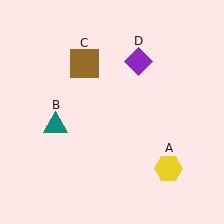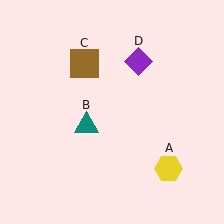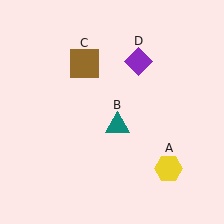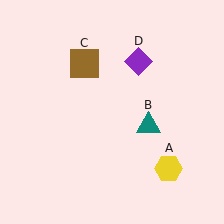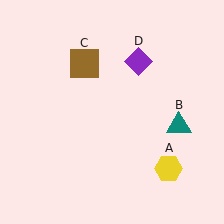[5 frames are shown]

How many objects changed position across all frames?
1 object changed position: teal triangle (object B).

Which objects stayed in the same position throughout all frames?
Yellow hexagon (object A) and brown square (object C) and purple diamond (object D) remained stationary.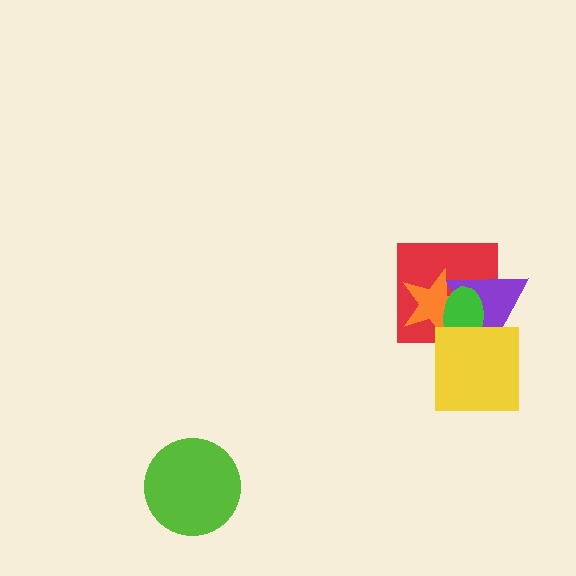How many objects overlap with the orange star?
3 objects overlap with the orange star.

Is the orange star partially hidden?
Yes, it is partially covered by another shape.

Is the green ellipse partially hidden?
Yes, it is partially covered by another shape.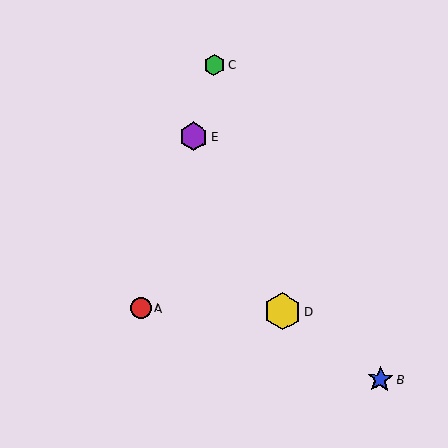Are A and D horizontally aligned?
Yes, both are at y≈308.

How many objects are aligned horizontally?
2 objects (A, D) are aligned horizontally.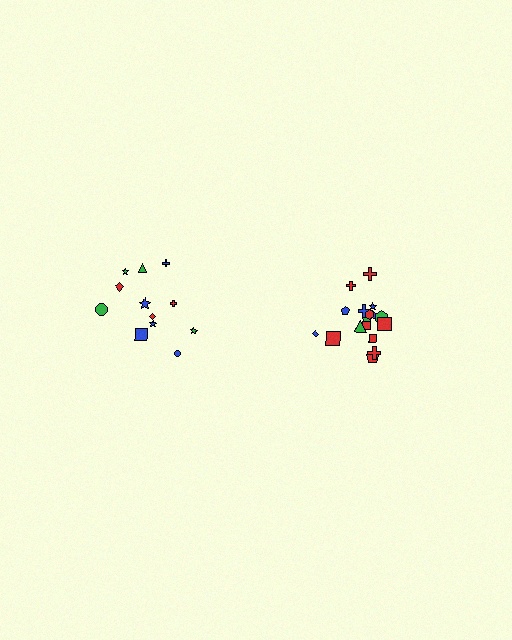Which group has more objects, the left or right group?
The right group.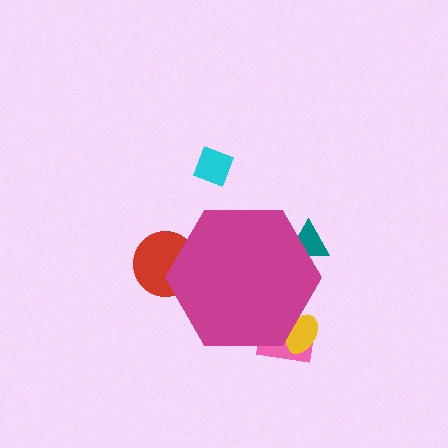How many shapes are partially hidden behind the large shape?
4 shapes are partially hidden.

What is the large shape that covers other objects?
A magenta hexagon.